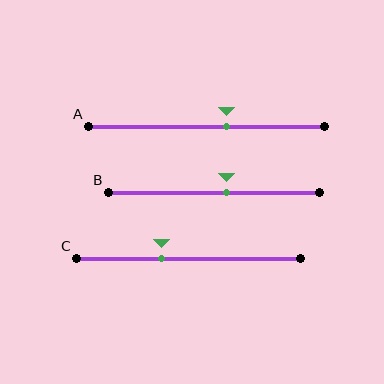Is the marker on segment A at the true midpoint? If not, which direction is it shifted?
No, the marker on segment A is shifted to the right by about 9% of the segment length.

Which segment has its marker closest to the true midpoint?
Segment B has its marker closest to the true midpoint.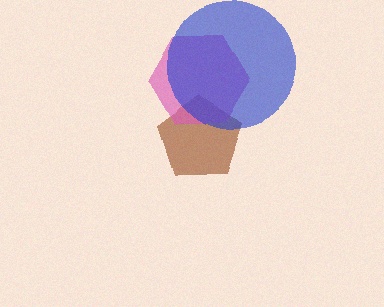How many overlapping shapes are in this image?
There are 3 overlapping shapes in the image.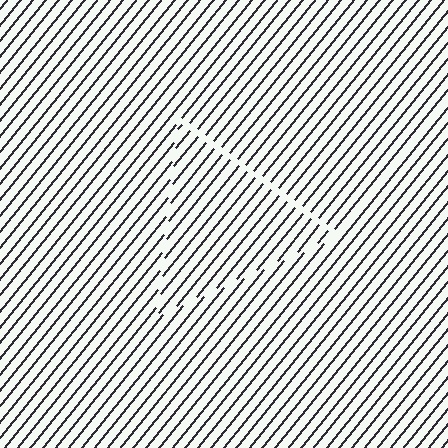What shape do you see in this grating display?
An illusory triangle. The interior of the shape contains the same grating, shifted by half a period — the contour is defined by the phase discontinuity where line-ends from the inner and outer gratings abut.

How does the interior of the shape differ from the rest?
The interior of the shape contains the same grating, shifted by half a period — the contour is defined by the phase discontinuity where line-ends from the inner and outer gratings abut.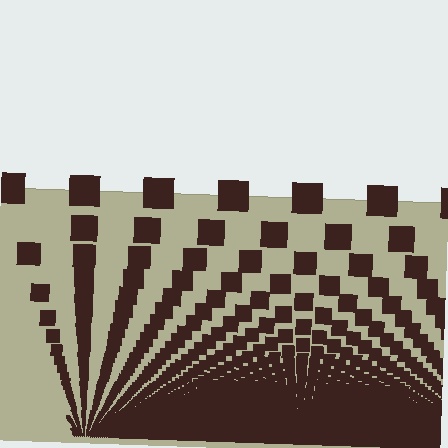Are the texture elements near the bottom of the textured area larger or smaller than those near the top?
Smaller. The gradient is inverted — elements near the bottom are smaller and denser.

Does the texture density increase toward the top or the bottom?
Density increases toward the bottom.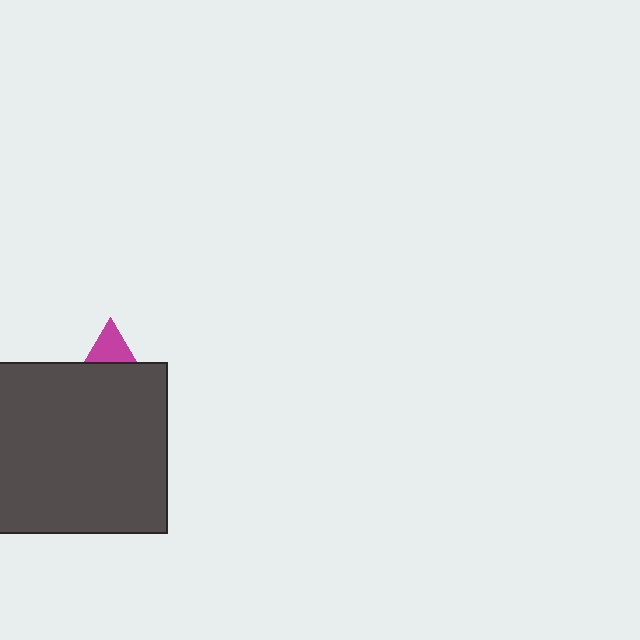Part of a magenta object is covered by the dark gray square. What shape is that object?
It is a triangle.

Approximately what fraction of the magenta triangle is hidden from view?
Roughly 66% of the magenta triangle is hidden behind the dark gray square.